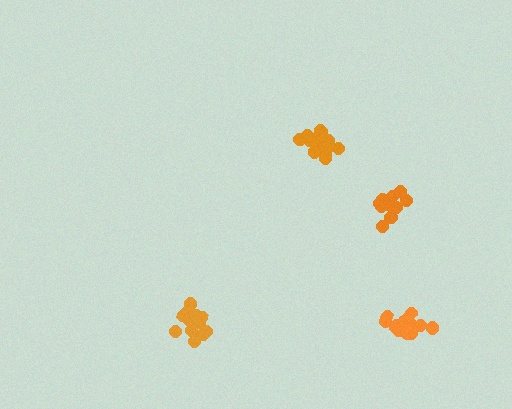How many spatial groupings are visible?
There are 4 spatial groupings.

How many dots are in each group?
Group 1: 18 dots, Group 2: 17 dots, Group 3: 15 dots, Group 4: 14 dots (64 total).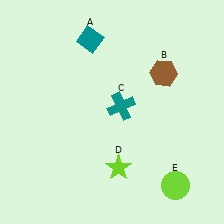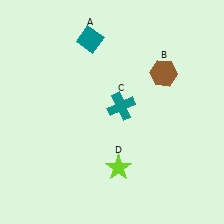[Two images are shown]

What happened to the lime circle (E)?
The lime circle (E) was removed in Image 2. It was in the bottom-right area of Image 1.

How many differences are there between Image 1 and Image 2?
There is 1 difference between the two images.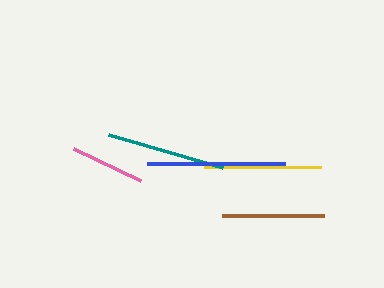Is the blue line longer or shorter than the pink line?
The blue line is longer than the pink line.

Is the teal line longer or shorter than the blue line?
The blue line is longer than the teal line.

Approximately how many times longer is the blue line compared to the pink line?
The blue line is approximately 1.9 times the length of the pink line.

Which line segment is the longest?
The blue line is the longest at approximately 137 pixels.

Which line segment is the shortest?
The pink line is the shortest at approximately 74 pixels.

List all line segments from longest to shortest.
From longest to shortest: blue, teal, yellow, brown, pink.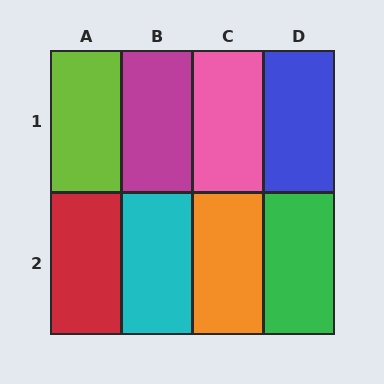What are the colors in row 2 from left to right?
Red, cyan, orange, green.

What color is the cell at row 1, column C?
Pink.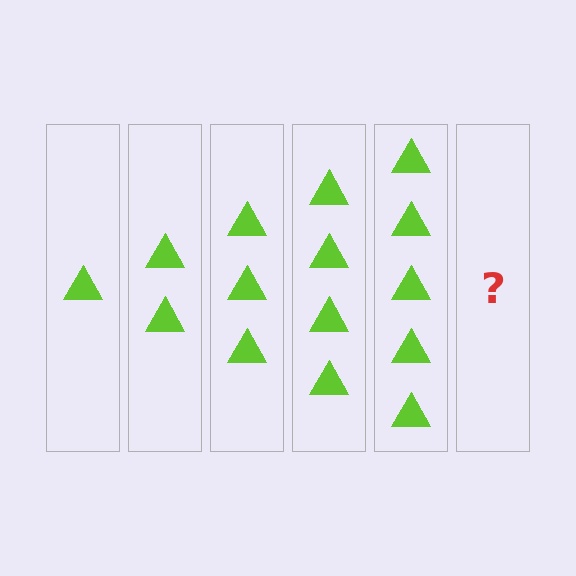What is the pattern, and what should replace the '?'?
The pattern is that each step adds one more triangle. The '?' should be 6 triangles.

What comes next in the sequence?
The next element should be 6 triangles.